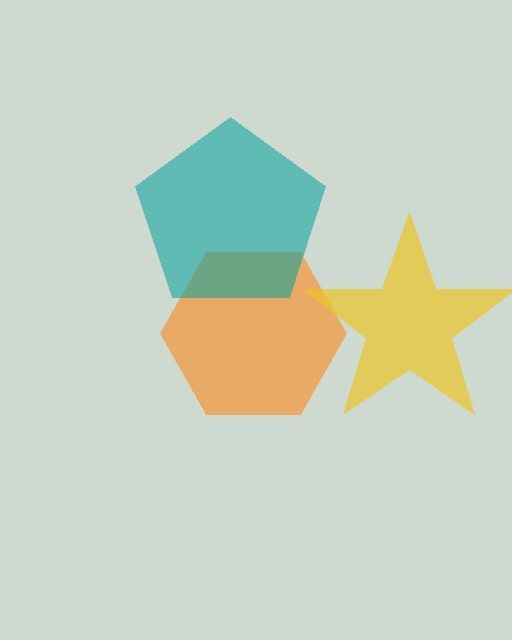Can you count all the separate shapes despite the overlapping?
Yes, there are 3 separate shapes.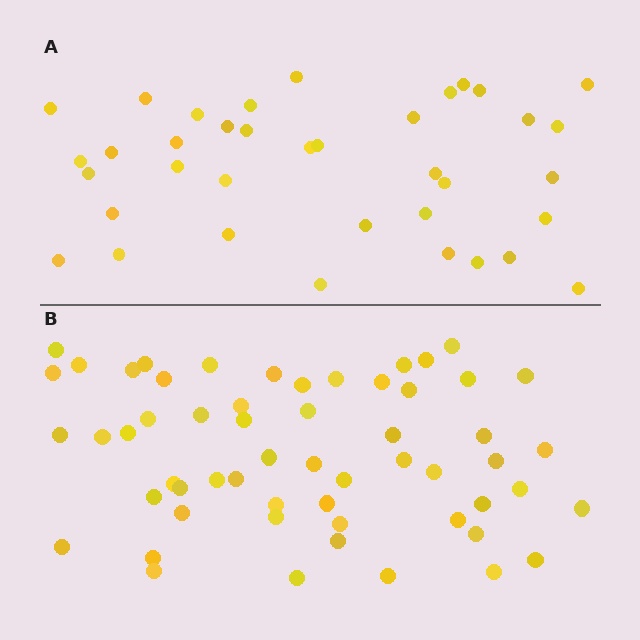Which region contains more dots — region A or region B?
Region B (the bottom region) has more dots.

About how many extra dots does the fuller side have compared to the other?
Region B has approximately 20 more dots than region A.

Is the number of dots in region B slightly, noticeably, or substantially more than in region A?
Region B has substantially more. The ratio is roughly 1.5 to 1.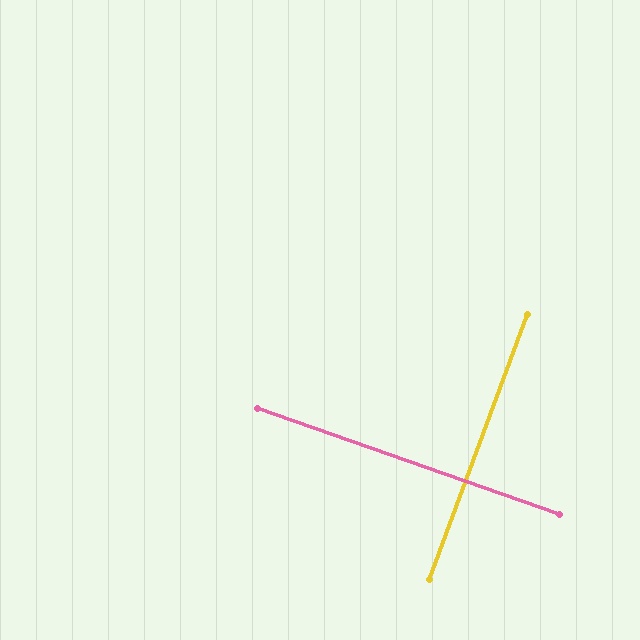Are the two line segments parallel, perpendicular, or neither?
Perpendicular — they meet at approximately 89°.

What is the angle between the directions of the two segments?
Approximately 89 degrees.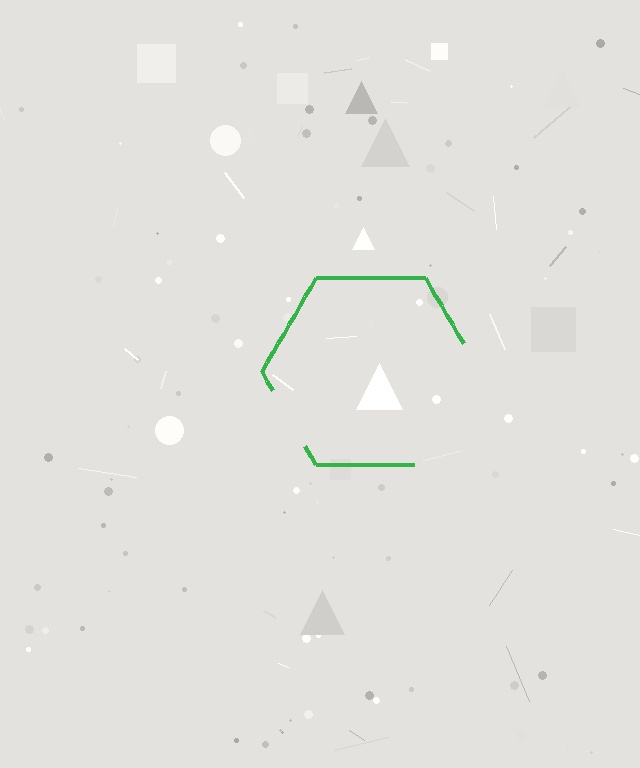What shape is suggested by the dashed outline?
The dashed outline suggests a hexagon.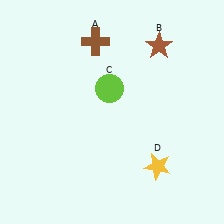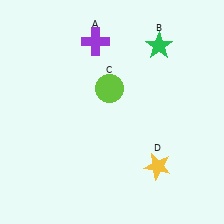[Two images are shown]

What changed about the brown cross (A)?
In Image 1, A is brown. In Image 2, it changed to purple.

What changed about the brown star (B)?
In Image 1, B is brown. In Image 2, it changed to green.